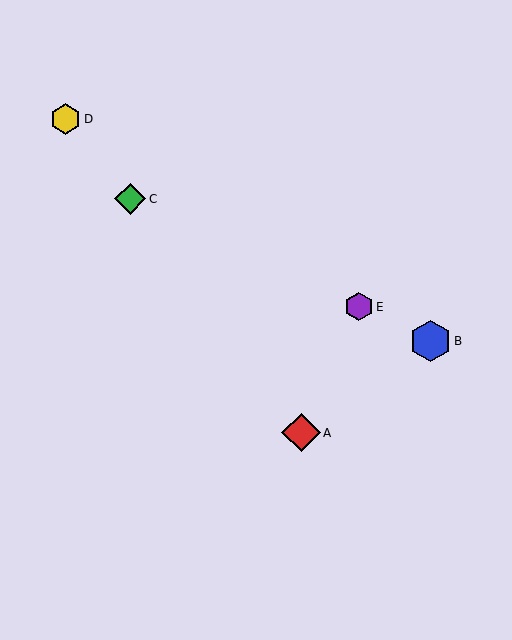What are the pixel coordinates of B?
Object B is at (431, 341).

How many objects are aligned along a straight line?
3 objects (B, C, E) are aligned along a straight line.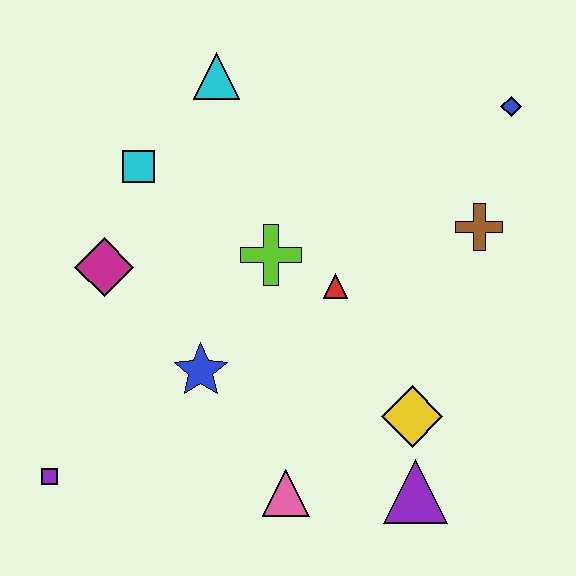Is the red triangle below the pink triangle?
No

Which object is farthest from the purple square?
The blue diamond is farthest from the purple square.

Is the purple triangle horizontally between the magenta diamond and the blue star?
No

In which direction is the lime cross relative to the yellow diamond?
The lime cross is above the yellow diamond.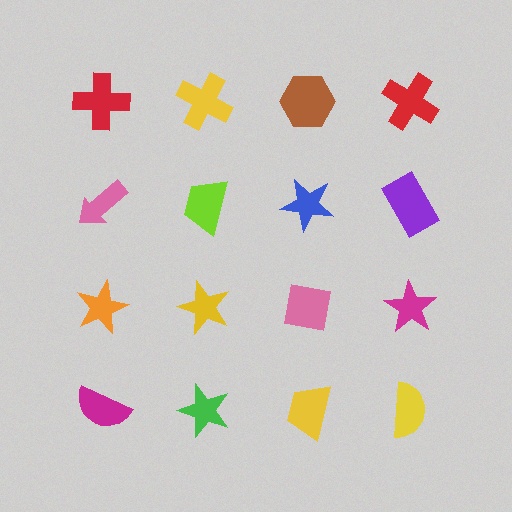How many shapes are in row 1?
4 shapes.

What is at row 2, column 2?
A lime trapezoid.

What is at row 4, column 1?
A magenta semicircle.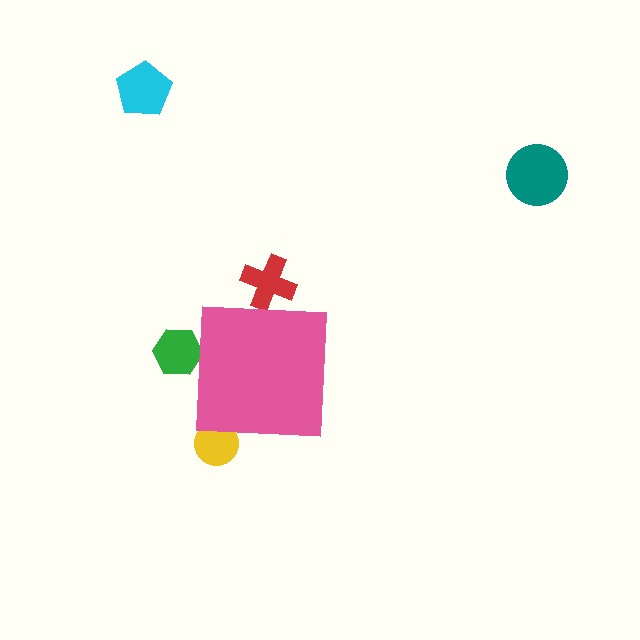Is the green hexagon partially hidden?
Yes, the green hexagon is partially hidden behind the pink square.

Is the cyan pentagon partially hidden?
No, the cyan pentagon is fully visible.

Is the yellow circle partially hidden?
Yes, the yellow circle is partially hidden behind the pink square.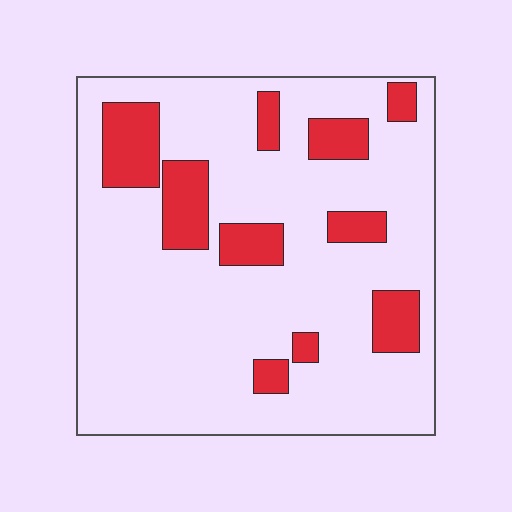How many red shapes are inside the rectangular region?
10.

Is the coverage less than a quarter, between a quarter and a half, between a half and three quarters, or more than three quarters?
Less than a quarter.